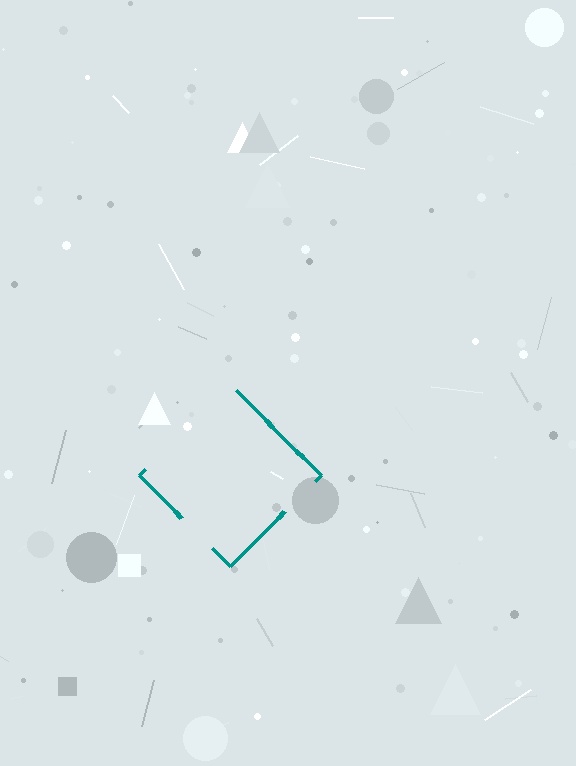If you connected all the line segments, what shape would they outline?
They would outline a diamond.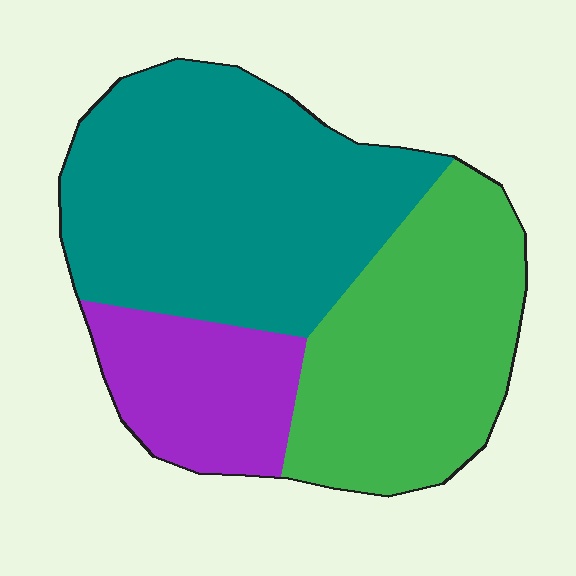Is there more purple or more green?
Green.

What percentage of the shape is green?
Green takes up about one third (1/3) of the shape.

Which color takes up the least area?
Purple, at roughly 20%.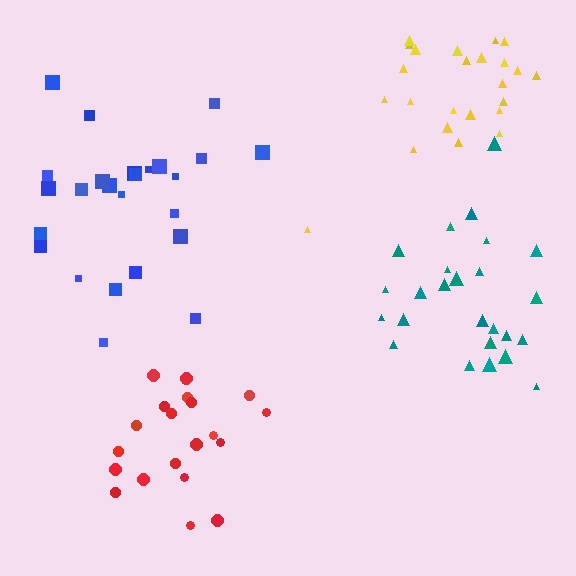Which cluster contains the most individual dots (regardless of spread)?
Teal (25).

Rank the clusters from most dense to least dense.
red, yellow, teal, blue.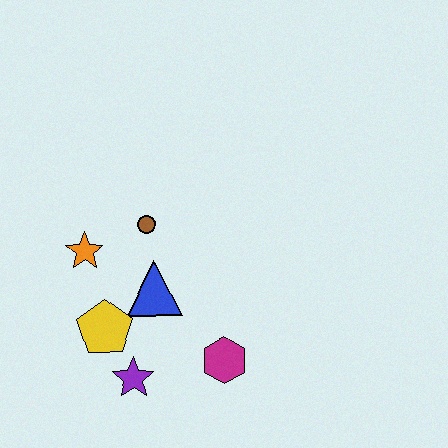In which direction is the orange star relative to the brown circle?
The orange star is to the left of the brown circle.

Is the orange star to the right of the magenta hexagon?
No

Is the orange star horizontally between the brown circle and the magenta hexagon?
No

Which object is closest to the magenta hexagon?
The purple star is closest to the magenta hexagon.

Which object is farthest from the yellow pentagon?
The magenta hexagon is farthest from the yellow pentagon.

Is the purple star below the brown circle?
Yes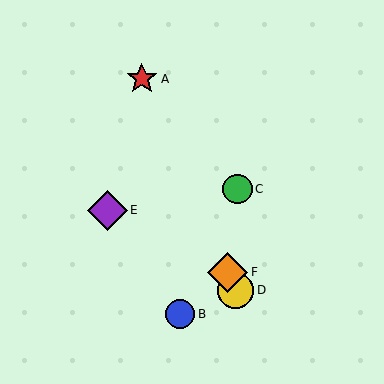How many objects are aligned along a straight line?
3 objects (A, D, F) are aligned along a straight line.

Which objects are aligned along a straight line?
Objects A, D, F are aligned along a straight line.